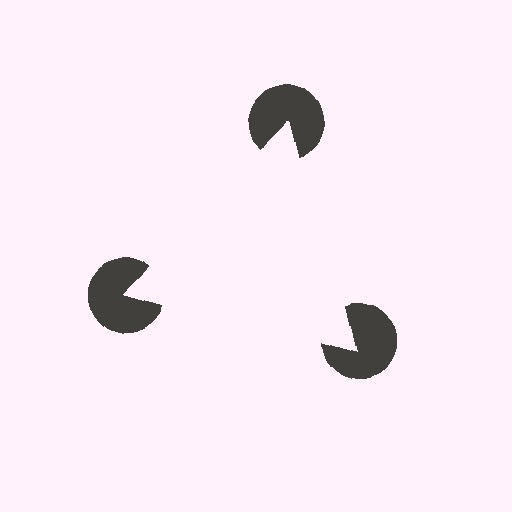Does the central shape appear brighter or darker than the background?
It typically appears slightly brighter than the background, even though no actual brightness change is drawn.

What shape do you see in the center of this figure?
An illusory triangle — its edges are inferred from the aligned wedge cuts in the pac-man discs, not physically drawn.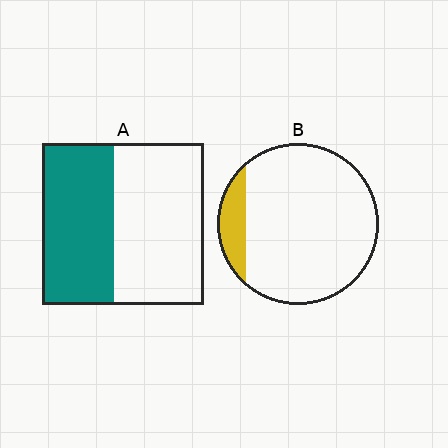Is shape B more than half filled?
No.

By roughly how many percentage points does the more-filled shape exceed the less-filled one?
By roughly 30 percentage points (A over B).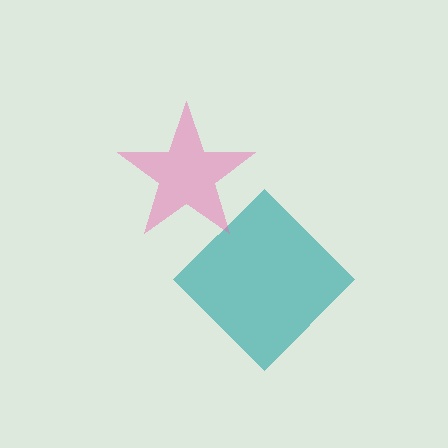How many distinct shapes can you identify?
There are 2 distinct shapes: a teal diamond, a pink star.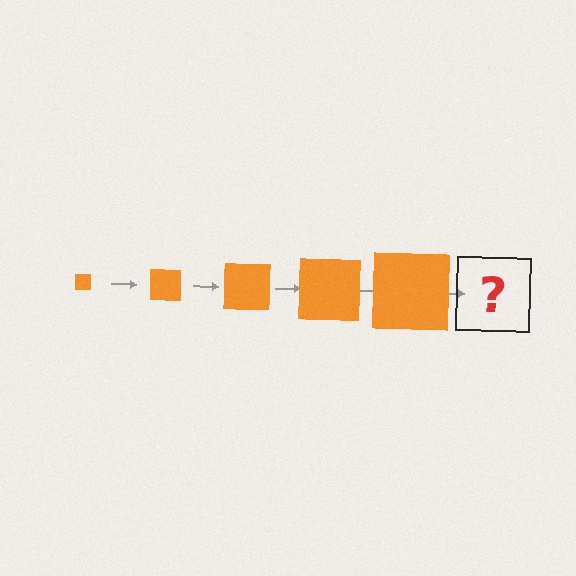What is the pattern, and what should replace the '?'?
The pattern is that the square gets progressively larger each step. The '?' should be an orange square, larger than the previous one.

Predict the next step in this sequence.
The next step is an orange square, larger than the previous one.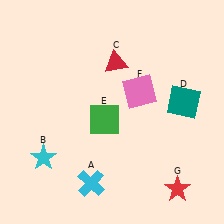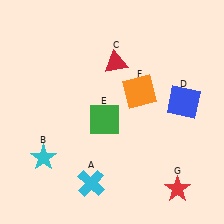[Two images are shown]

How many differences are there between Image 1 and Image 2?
There are 2 differences between the two images.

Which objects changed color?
D changed from teal to blue. F changed from pink to orange.